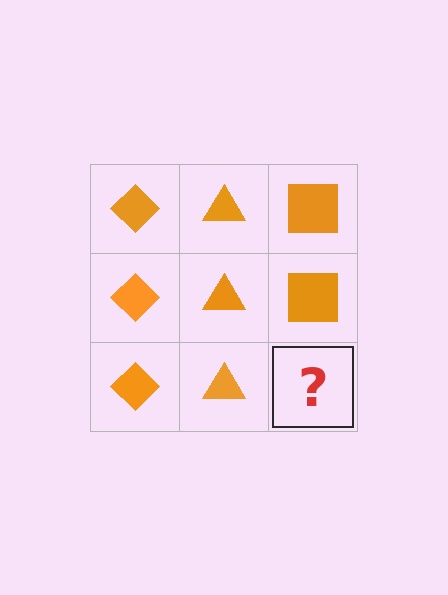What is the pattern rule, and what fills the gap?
The rule is that each column has a consistent shape. The gap should be filled with an orange square.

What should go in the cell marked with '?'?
The missing cell should contain an orange square.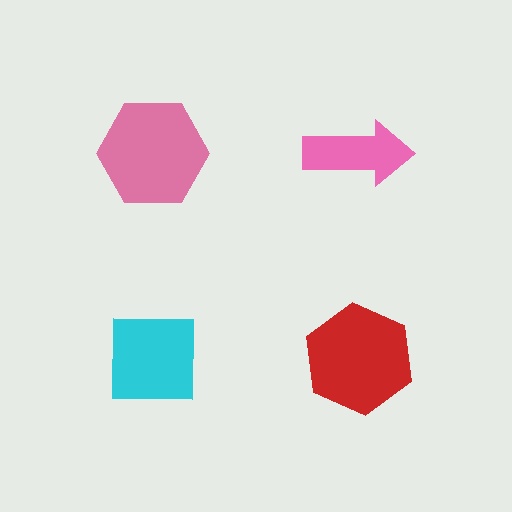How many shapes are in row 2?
2 shapes.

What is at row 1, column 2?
A pink arrow.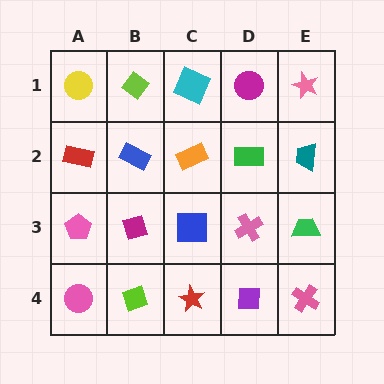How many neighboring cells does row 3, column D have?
4.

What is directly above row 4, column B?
A magenta diamond.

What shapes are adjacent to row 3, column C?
An orange rectangle (row 2, column C), a red star (row 4, column C), a magenta diamond (row 3, column B), a pink cross (row 3, column D).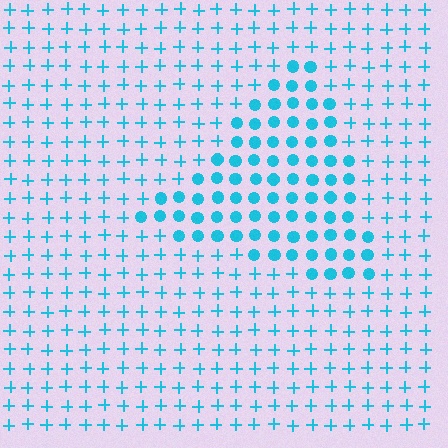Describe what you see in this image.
The image is filled with small cyan elements arranged in a uniform grid. A triangle-shaped region contains circles, while the surrounding area contains plus signs. The boundary is defined purely by the change in element shape.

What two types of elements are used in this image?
The image uses circles inside the triangle region and plus signs outside it.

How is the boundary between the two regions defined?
The boundary is defined by a change in element shape: circles inside vs. plus signs outside. All elements share the same color and spacing.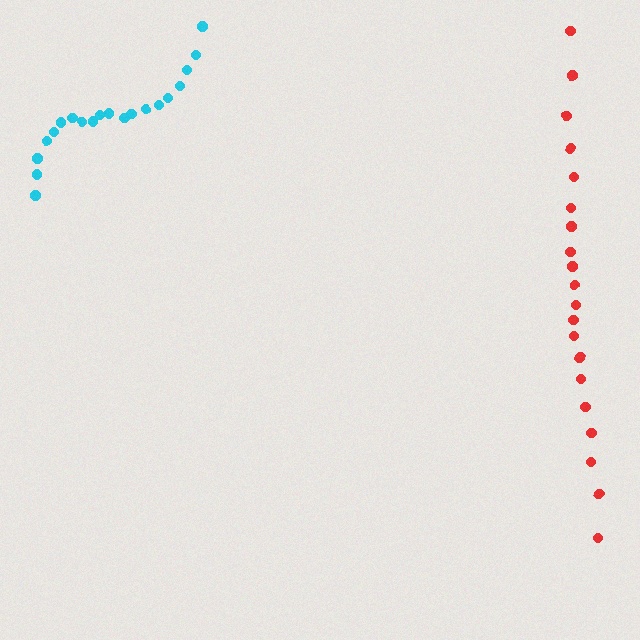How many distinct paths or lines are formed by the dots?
There are 2 distinct paths.